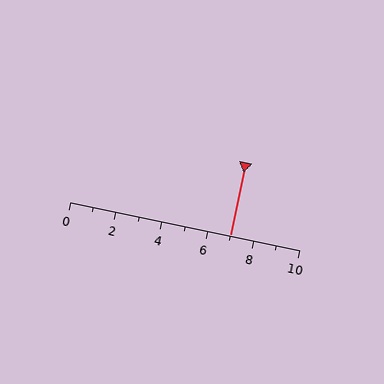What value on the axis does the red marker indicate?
The marker indicates approximately 7.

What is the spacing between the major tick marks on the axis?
The major ticks are spaced 2 apart.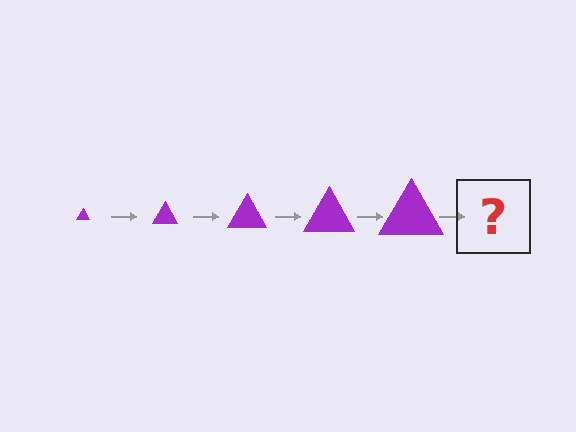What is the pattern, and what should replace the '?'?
The pattern is that the triangle gets progressively larger each step. The '?' should be a purple triangle, larger than the previous one.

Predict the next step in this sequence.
The next step is a purple triangle, larger than the previous one.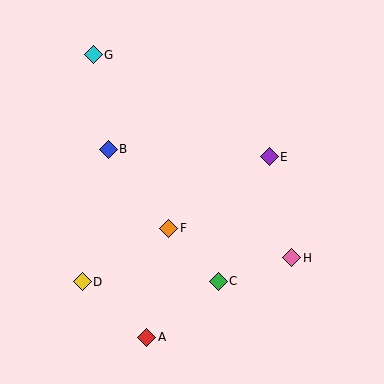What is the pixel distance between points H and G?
The distance between H and G is 284 pixels.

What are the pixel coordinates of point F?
Point F is at (169, 228).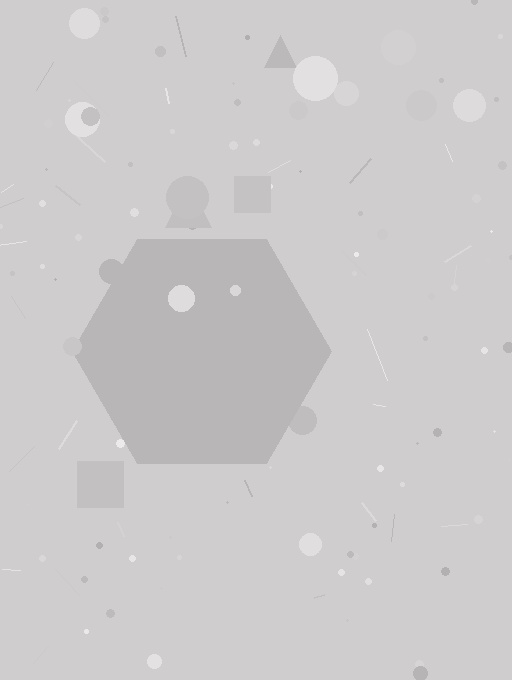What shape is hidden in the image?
A hexagon is hidden in the image.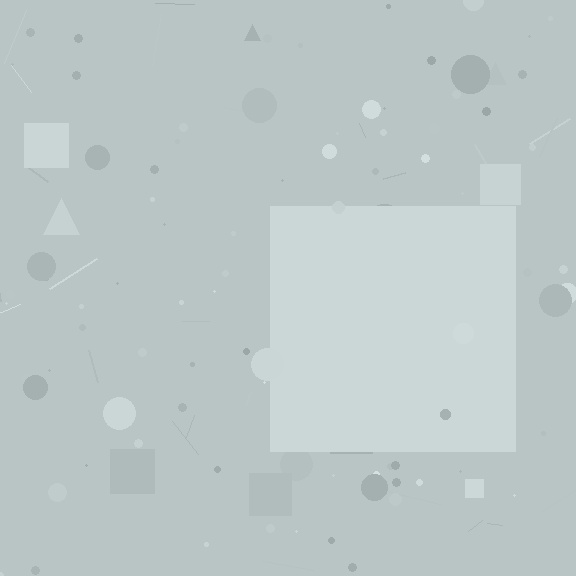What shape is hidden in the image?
A square is hidden in the image.